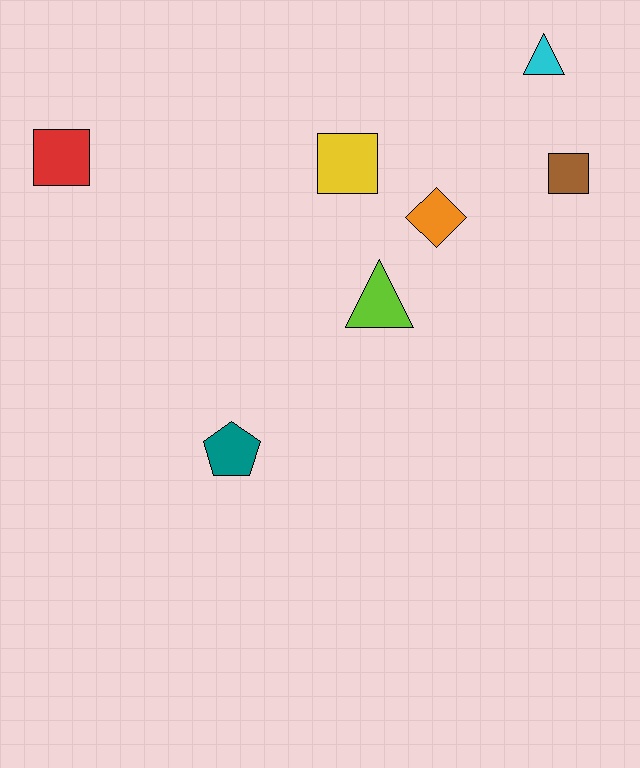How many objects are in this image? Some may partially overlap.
There are 7 objects.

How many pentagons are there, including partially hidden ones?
There is 1 pentagon.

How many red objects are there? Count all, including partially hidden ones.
There is 1 red object.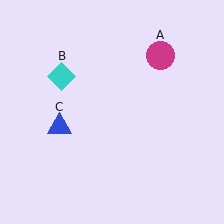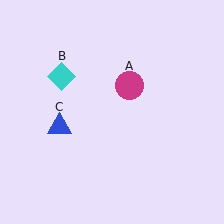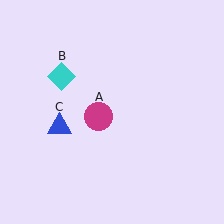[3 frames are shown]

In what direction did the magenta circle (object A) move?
The magenta circle (object A) moved down and to the left.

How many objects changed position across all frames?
1 object changed position: magenta circle (object A).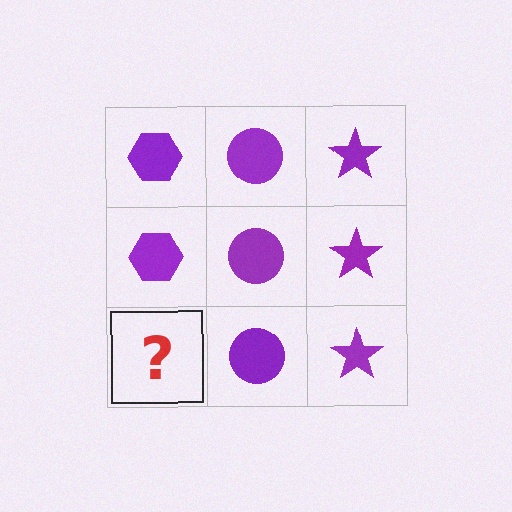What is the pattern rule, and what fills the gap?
The rule is that each column has a consistent shape. The gap should be filled with a purple hexagon.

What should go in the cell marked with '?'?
The missing cell should contain a purple hexagon.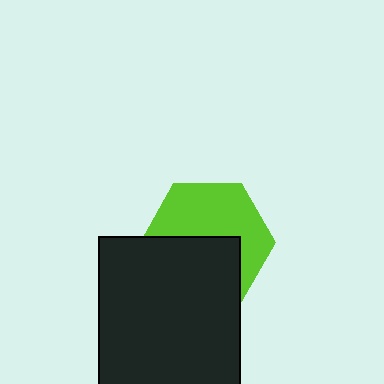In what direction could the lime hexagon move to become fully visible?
The lime hexagon could move up. That would shift it out from behind the black rectangle entirely.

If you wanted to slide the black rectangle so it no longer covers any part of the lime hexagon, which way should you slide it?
Slide it down — that is the most direct way to separate the two shapes.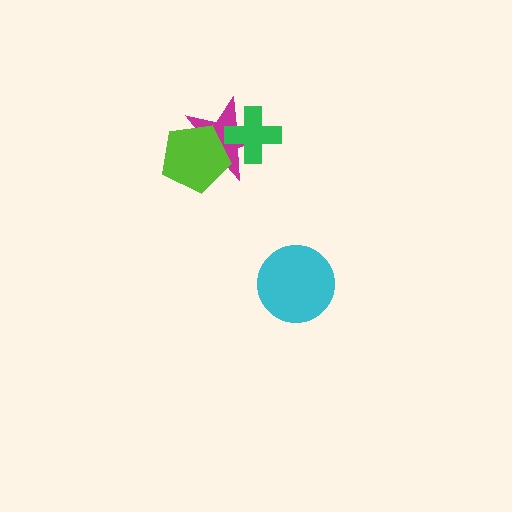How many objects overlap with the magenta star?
2 objects overlap with the magenta star.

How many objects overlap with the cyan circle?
0 objects overlap with the cyan circle.